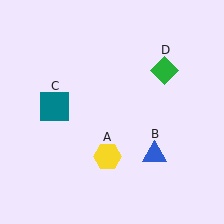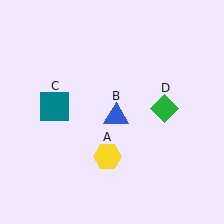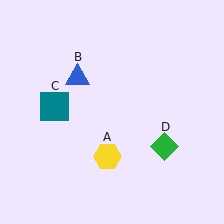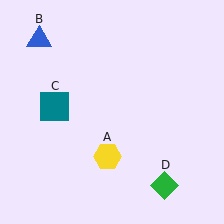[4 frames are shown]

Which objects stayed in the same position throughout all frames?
Yellow hexagon (object A) and teal square (object C) remained stationary.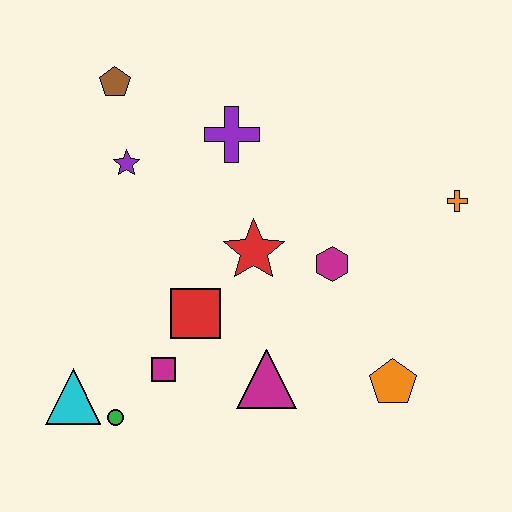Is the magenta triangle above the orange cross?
No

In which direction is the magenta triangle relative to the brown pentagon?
The magenta triangle is below the brown pentagon.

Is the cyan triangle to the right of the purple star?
No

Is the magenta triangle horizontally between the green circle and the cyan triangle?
No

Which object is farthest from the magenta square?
The orange cross is farthest from the magenta square.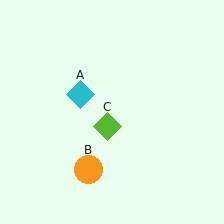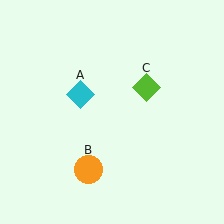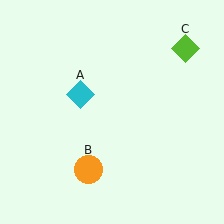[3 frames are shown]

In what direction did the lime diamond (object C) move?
The lime diamond (object C) moved up and to the right.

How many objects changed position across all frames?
1 object changed position: lime diamond (object C).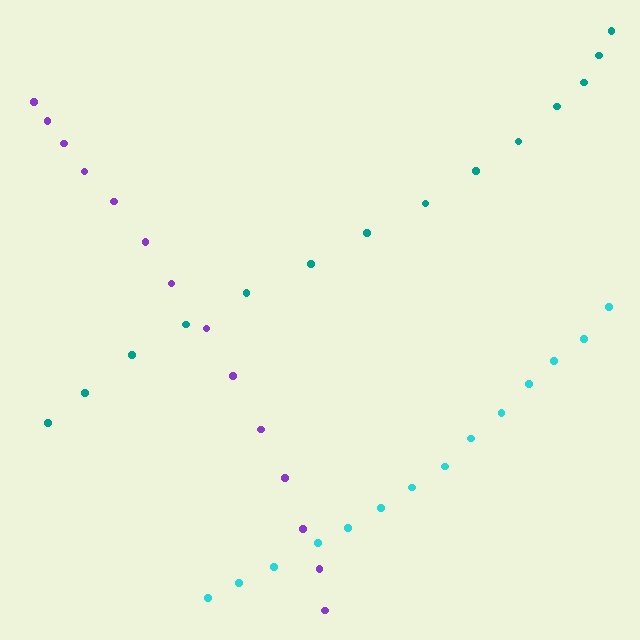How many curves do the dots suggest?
There are 3 distinct paths.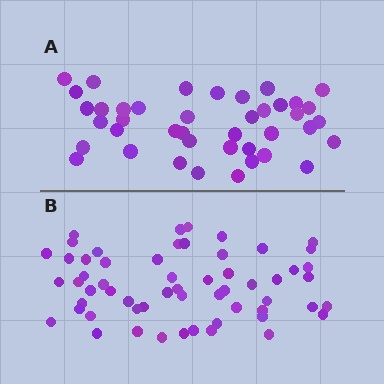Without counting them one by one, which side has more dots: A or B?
Region B (the bottom region) has more dots.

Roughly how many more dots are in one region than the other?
Region B has approximately 15 more dots than region A.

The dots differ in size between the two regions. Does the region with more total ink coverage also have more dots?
No. Region A has more total ink coverage because its dots are larger, but region B actually contains more individual dots. Total area can be misleading — the number of items is what matters here.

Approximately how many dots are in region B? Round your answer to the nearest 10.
About 60 dots. (The exact count is 58, which rounds to 60.)